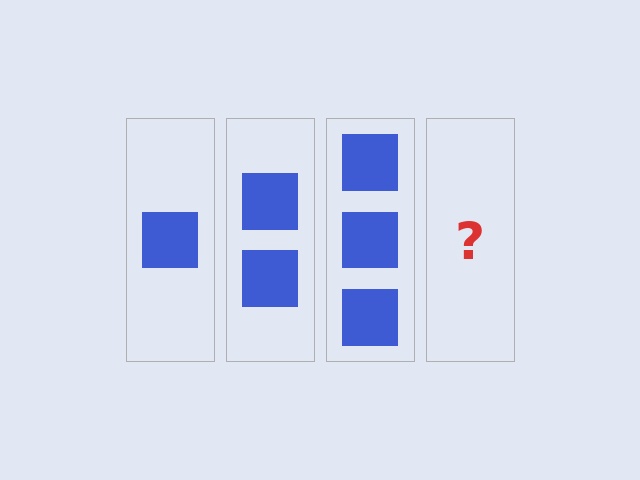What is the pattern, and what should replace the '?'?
The pattern is that each step adds one more square. The '?' should be 4 squares.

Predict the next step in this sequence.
The next step is 4 squares.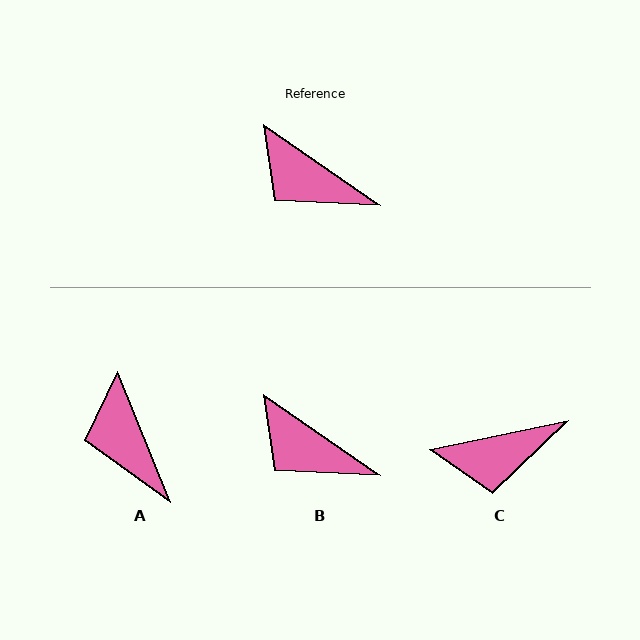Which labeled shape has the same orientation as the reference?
B.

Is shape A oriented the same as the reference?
No, it is off by about 33 degrees.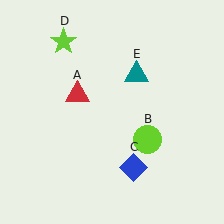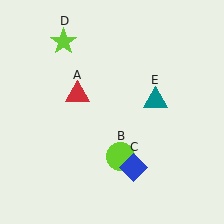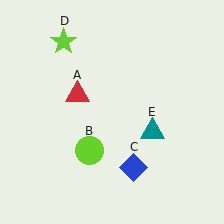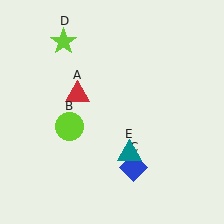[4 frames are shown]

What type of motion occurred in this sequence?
The lime circle (object B), teal triangle (object E) rotated clockwise around the center of the scene.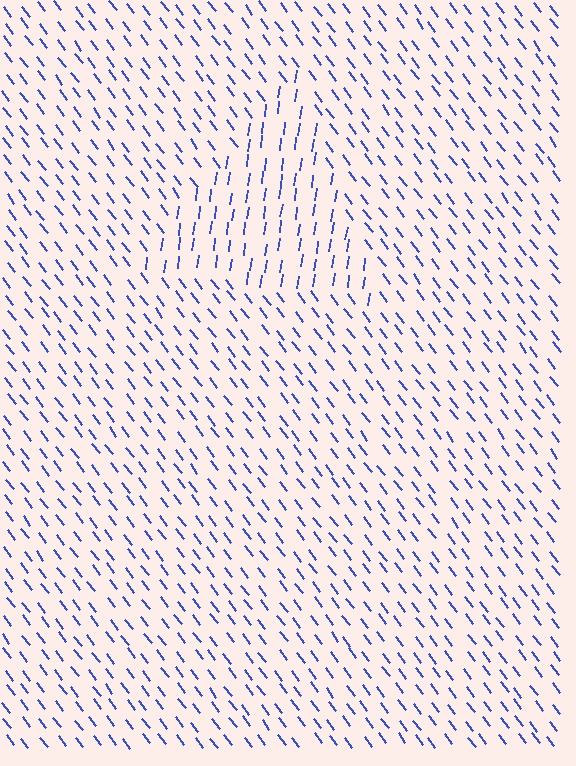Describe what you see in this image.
The image is filled with small blue line segments. A triangle region in the image has lines oriented differently from the surrounding lines, creating a visible texture boundary.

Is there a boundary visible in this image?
Yes, there is a texture boundary formed by a change in line orientation.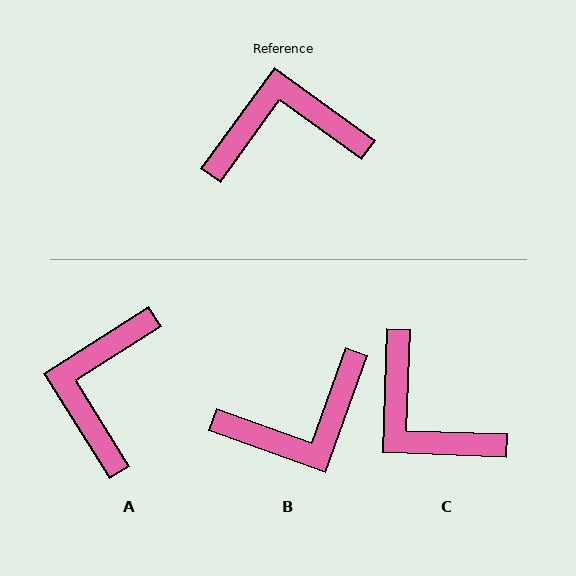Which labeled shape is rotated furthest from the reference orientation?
B, about 164 degrees away.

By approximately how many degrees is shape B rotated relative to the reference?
Approximately 164 degrees clockwise.